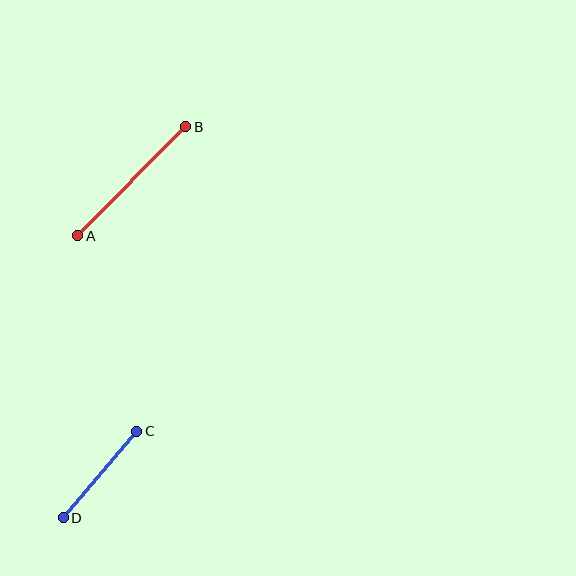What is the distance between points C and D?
The distance is approximately 113 pixels.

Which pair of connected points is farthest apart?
Points A and B are farthest apart.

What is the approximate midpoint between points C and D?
The midpoint is at approximately (100, 475) pixels.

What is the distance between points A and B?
The distance is approximately 153 pixels.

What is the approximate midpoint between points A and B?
The midpoint is at approximately (132, 181) pixels.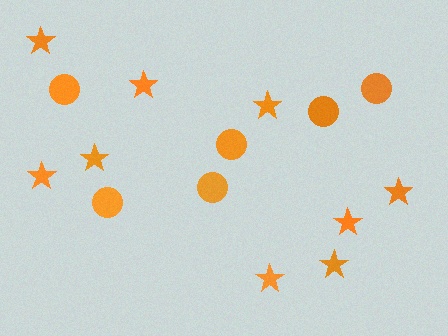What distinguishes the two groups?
There are 2 groups: one group of stars (9) and one group of circles (6).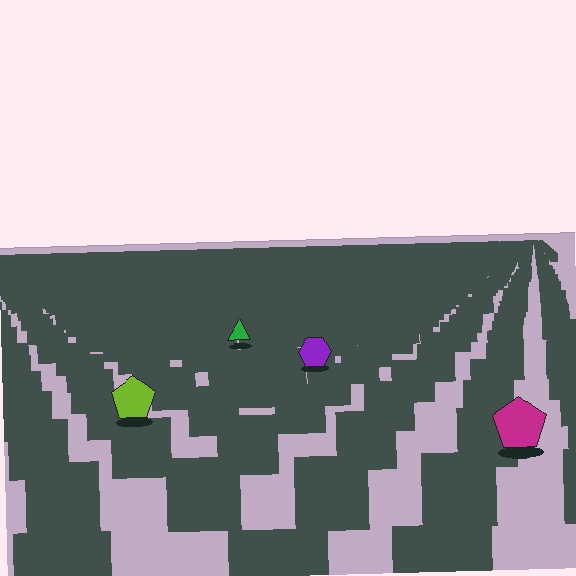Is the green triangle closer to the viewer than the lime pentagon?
No. The lime pentagon is closer — you can tell from the texture gradient: the ground texture is coarser near it.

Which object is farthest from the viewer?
The green triangle is farthest from the viewer. It appears smaller and the ground texture around it is denser.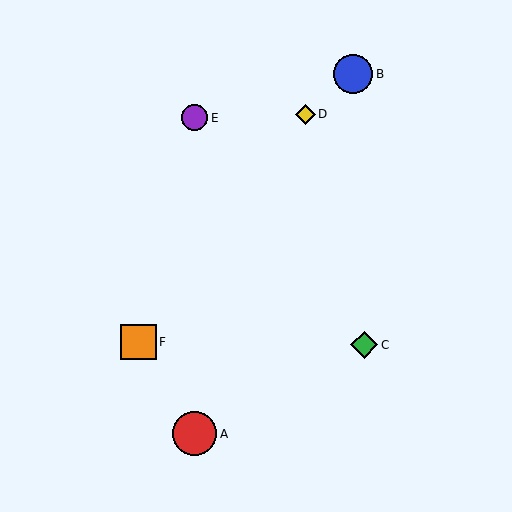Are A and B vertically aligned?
No, A is at x≈195 and B is at x≈353.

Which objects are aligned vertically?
Objects A, E are aligned vertically.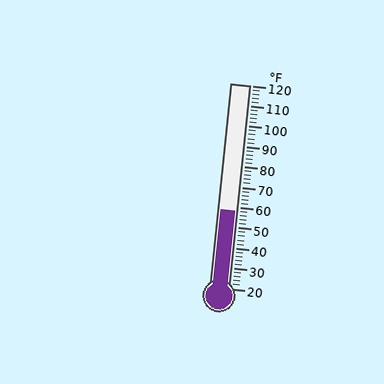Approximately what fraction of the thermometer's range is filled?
The thermometer is filled to approximately 40% of its range.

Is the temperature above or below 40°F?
The temperature is above 40°F.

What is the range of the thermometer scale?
The thermometer scale ranges from 20°F to 120°F.